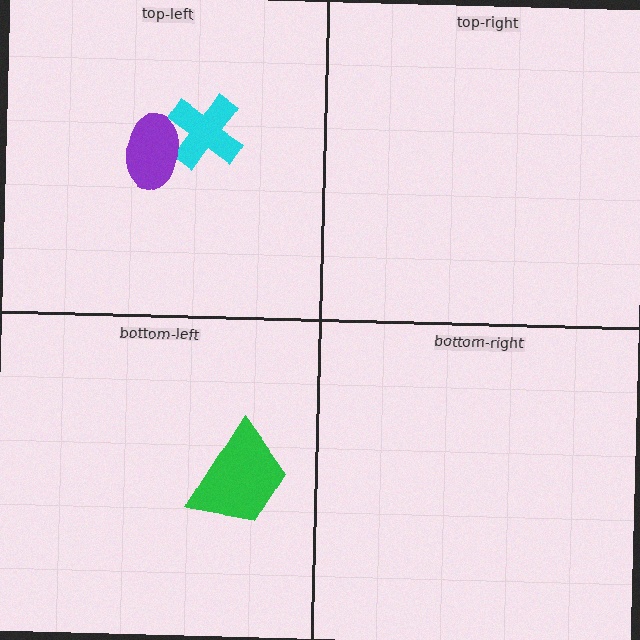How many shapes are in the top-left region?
2.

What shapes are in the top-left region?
The cyan cross, the purple ellipse.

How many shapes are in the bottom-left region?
1.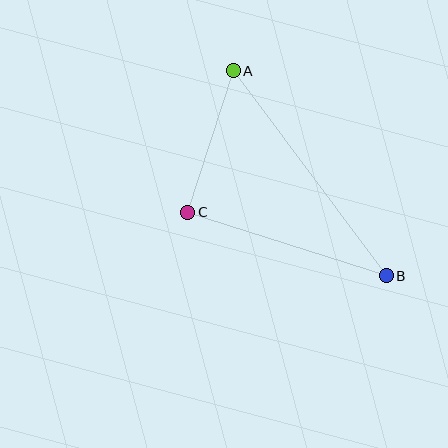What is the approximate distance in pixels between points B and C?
The distance between B and C is approximately 209 pixels.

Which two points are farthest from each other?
Points A and B are farthest from each other.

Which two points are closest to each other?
Points A and C are closest to each other.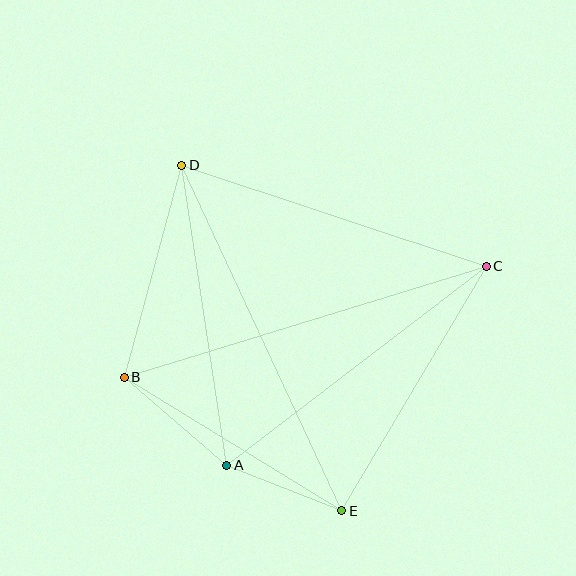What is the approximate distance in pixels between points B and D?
The distance between B and D is approximately 219 pixels.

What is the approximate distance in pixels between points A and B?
The distance between A and B is approximately 135 pixels.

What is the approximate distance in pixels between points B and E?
The distance between B and E is approximately 255 pixels.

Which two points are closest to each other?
Points A and E are closest to each other.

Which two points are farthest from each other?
Points D and E are farthest from each other.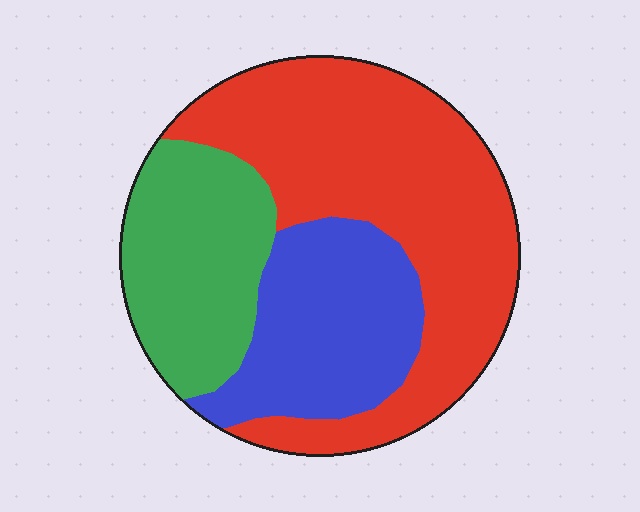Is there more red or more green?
Red.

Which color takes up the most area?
Red, at roughly 50%.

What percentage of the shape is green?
Green takes up between a sixth and a third of the shape.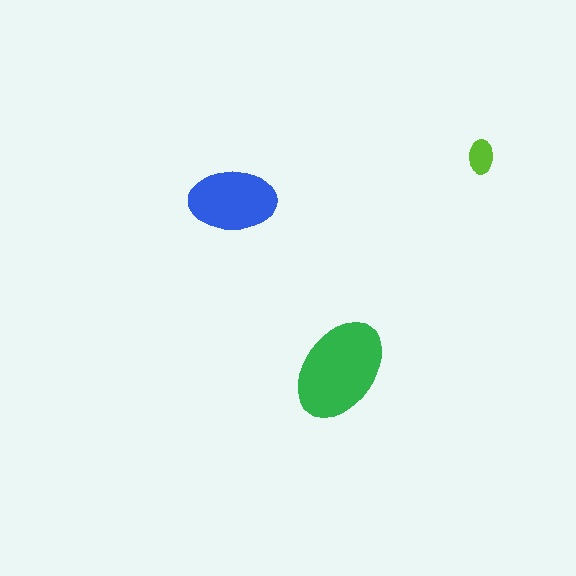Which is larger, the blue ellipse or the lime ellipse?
The blue one.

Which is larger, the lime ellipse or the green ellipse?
The green one.